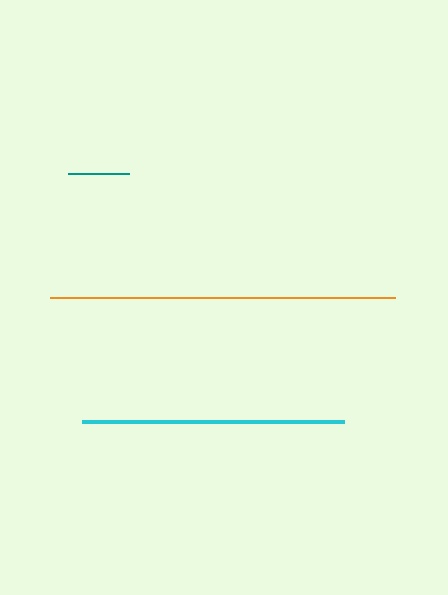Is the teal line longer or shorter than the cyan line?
The cyan line is longer than the teal line.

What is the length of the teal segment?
The teal segment is approximately 61 pixels long.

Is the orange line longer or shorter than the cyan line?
The orange line is longer than the cyan line.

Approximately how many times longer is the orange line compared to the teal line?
The orange line is approximately 5.7 times the length of the teal line.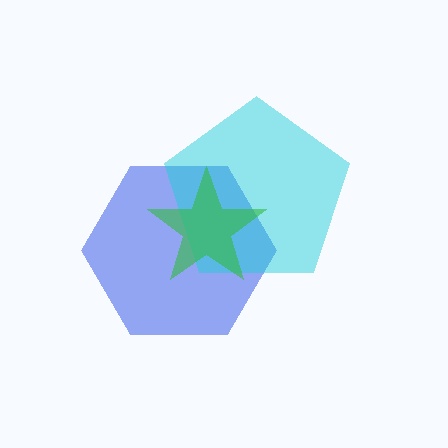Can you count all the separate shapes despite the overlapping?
Yes, there are 3 separate shapes.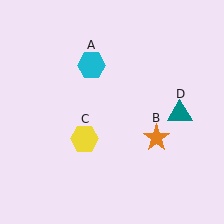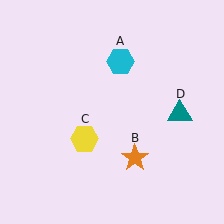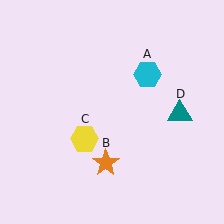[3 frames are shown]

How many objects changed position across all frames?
2 objects changed position: cyan hexagon (object A), orange star (object B).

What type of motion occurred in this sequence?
The cyan hexagon (object A), orange star (object B) rotated clockwise around the center of the scene.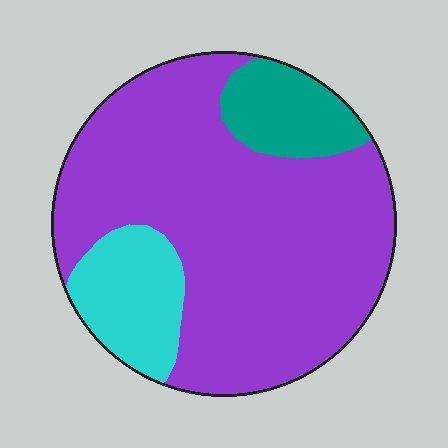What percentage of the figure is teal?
Teal takes up about one eighth (1/8) of the figure.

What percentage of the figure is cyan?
Cyan covers roughly 15% of the figure.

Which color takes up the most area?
Purple, at roughly 75%.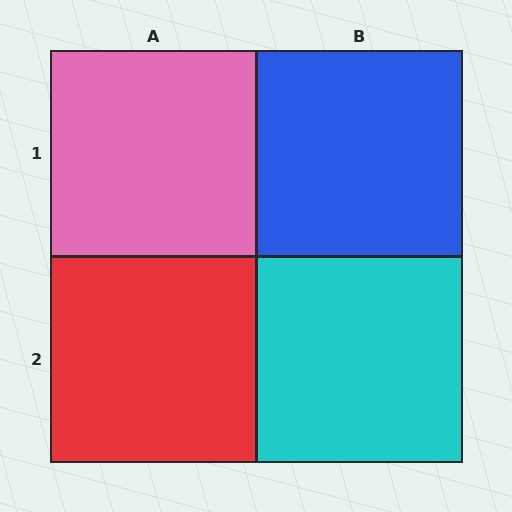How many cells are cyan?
1 cell is cyan.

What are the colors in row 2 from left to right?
Red, cyan.